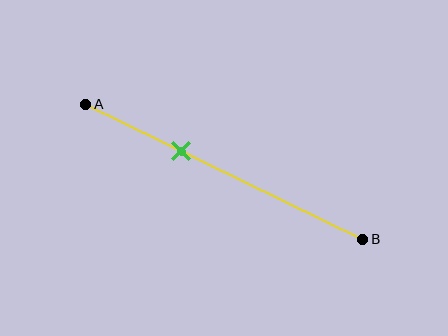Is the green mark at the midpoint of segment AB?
No, the mark is at about 35% from A, not at the 50% midpoint.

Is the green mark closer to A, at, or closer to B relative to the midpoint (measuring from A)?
The green mark is closer to point A than the midpoint of segment AB.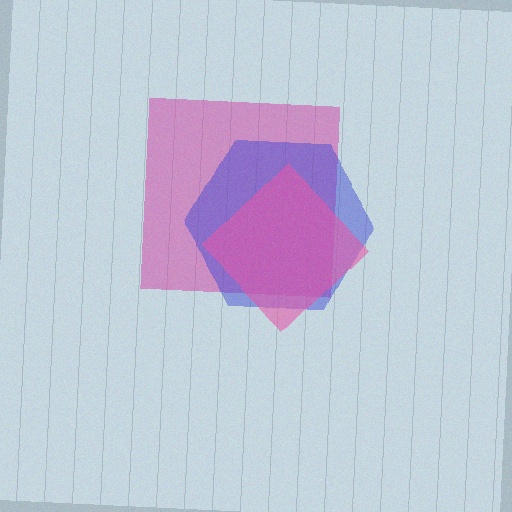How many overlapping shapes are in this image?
There are 3 overlapping shapes in the image.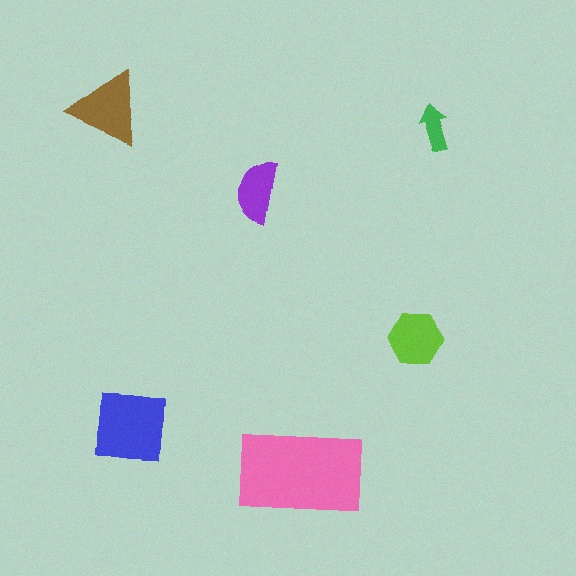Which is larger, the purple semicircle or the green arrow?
The purple semicircle.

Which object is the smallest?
The green arrow.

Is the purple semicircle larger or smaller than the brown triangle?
Smaller.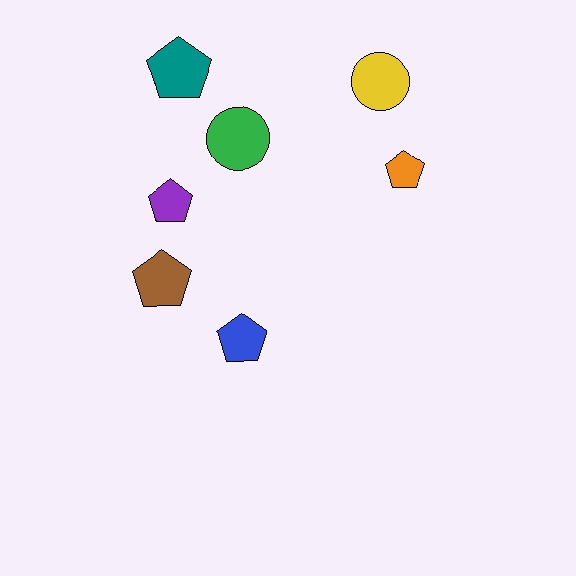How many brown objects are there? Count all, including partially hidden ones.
There is 1 brown object.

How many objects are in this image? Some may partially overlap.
There are 7 objects.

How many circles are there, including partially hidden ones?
There are 2 circles.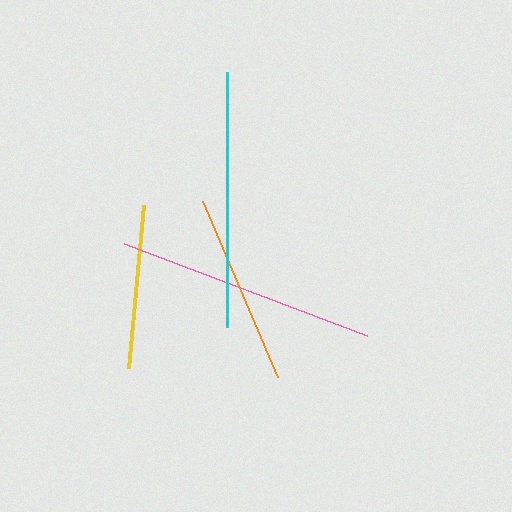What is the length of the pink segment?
The pink segment is approximately 261 pixels long.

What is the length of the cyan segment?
The cyan segment is approximately 255 pixels long.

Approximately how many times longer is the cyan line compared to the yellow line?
The cyan line is approximately 1.6 times the length of the yellow line.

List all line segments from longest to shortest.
From longest to shortest: pink, cyan, orange, yellow.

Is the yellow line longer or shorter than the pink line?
The pink line is longer than the yellow line.